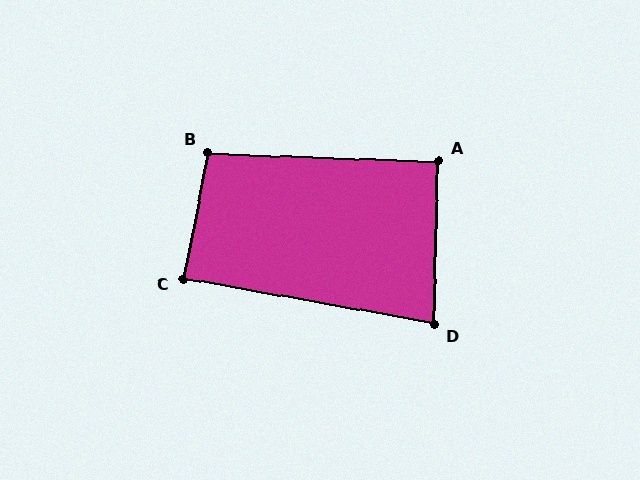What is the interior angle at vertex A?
Approximately 91 degrees (approximately right).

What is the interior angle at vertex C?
Approximately 89 degrees (approximately right).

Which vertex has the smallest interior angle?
D, at approximately 81 degrees.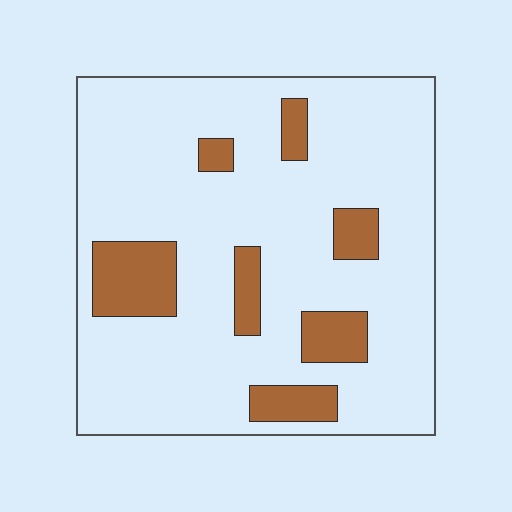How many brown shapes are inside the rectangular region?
7.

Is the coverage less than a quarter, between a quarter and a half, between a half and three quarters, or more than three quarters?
Less than a quarter.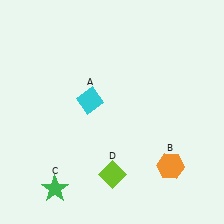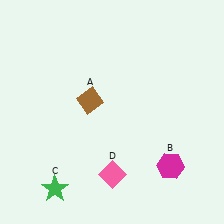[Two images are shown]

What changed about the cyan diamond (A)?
In Image 1, A is cyan. In Image 2, it changed to brown.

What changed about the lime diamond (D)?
In Image 1, D is lime. In Image 2, it changed to pink.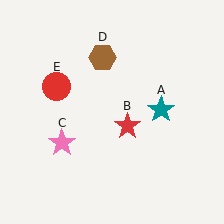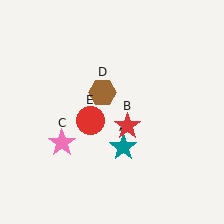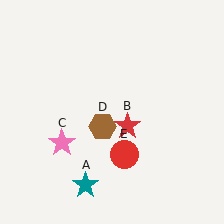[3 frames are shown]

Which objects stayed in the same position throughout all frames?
Red star (object B) and pink star (object C) remained stationary.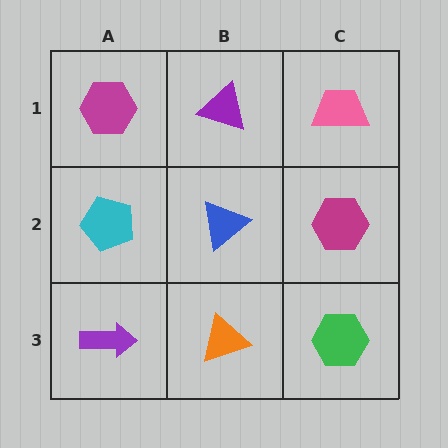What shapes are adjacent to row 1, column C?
A magenta hexagon (row 2, column C), a purple triangle (row 1, column B).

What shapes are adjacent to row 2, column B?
A purple triangle (row 1, column B), an orange triangle (row 3, column B), a cyan pentagon (row 2, column A), a magenta hexagon (row 2, column C).